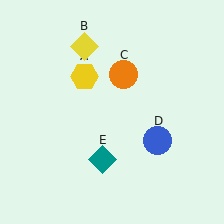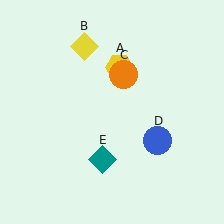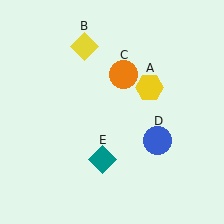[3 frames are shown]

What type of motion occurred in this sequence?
The yellow hexagon (object A) rotated clockwise around the center of the scene.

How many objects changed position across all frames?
1 object changed position: yellow hexagon (object A).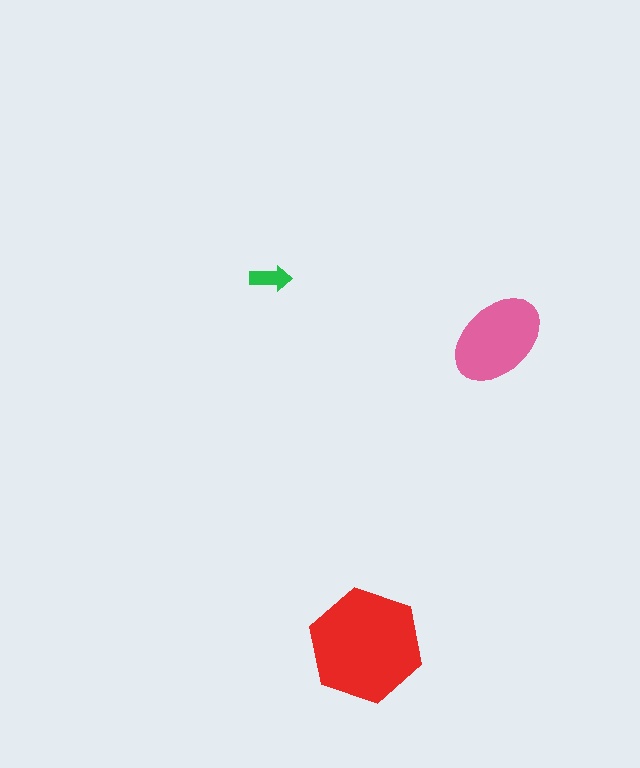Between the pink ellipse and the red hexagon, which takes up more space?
The red hexagon.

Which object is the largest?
The red hexagon.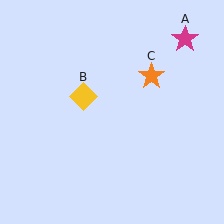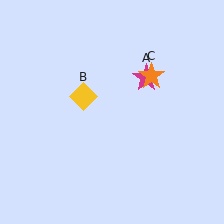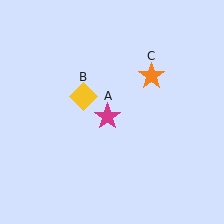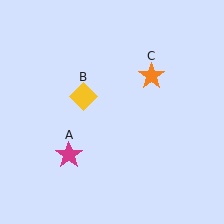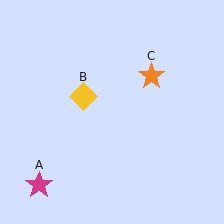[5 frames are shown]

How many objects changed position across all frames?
1 object changed position: magenta star (object A).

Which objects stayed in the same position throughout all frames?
Yellow diamond (object B) and orange star (object C) remained stationary.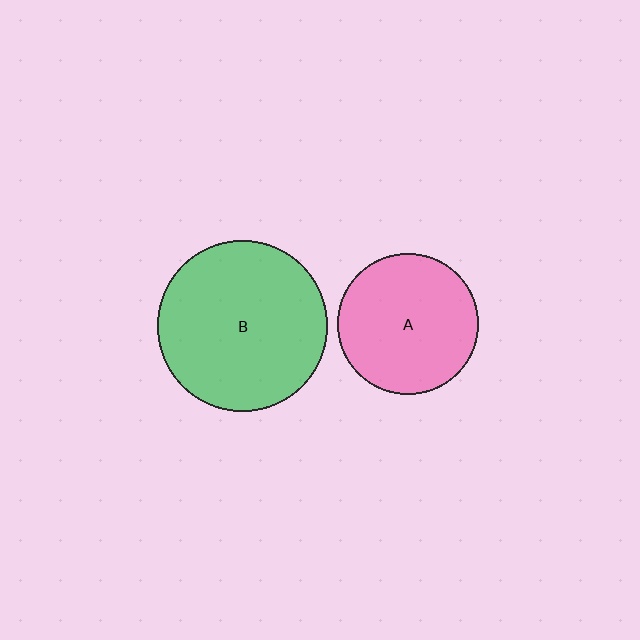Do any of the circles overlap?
No, none of the circles overlap.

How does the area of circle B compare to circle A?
Approximately 1.5 times.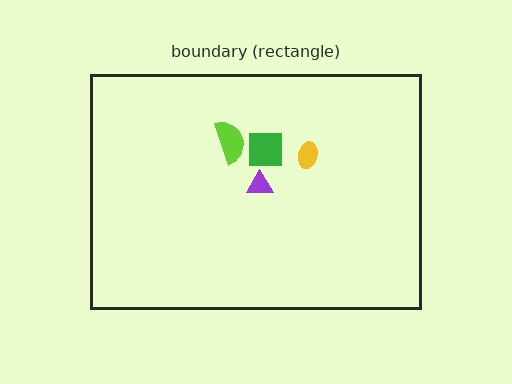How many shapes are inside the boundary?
4 inside, 0 outside.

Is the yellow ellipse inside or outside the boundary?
Inside.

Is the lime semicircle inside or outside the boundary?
Inside.